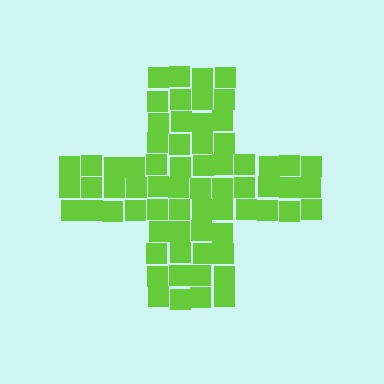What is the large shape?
The large shape is a cross.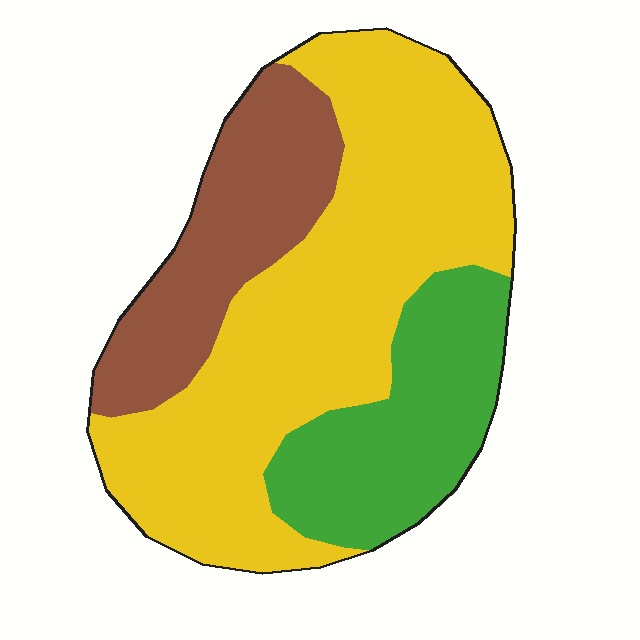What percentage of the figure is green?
Green covers around 25% of the figure.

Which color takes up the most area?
Yellow, at roughly 55%.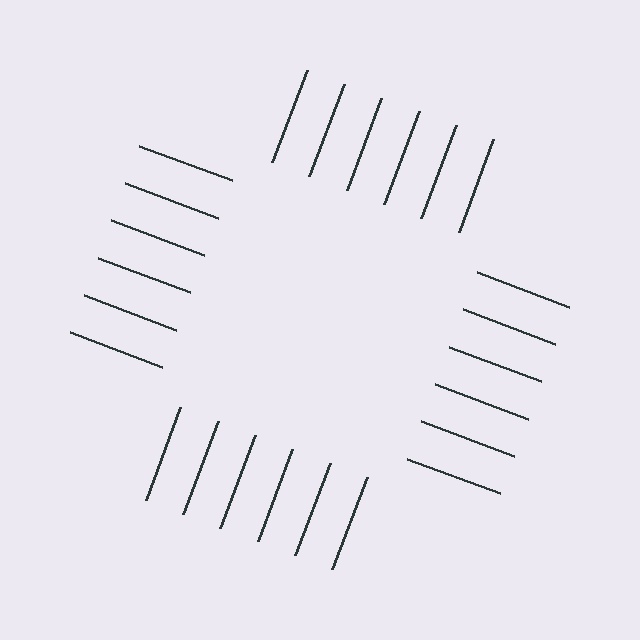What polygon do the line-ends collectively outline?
An illusory square — the line segments terminate on its edges but no continuous stroke is drawn.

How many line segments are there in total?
24 — 6 along each of the 4 edges.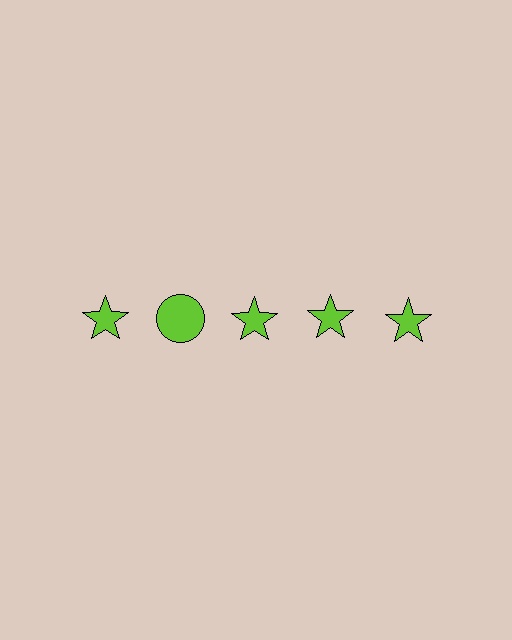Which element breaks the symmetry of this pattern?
The lime circle in the top row, second from left column breaks the symmetry. All other shapes are lime stars.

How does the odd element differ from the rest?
It has a different shape: circle instead of star.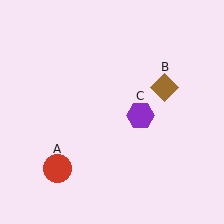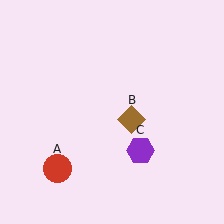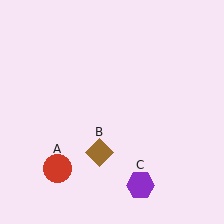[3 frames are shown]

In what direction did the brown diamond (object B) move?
The brown diamond (object B) moved down and to the left.